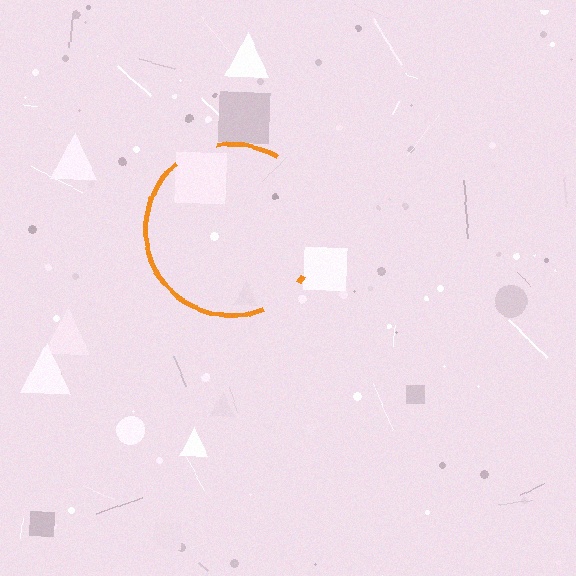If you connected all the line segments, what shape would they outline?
They would outline a circle.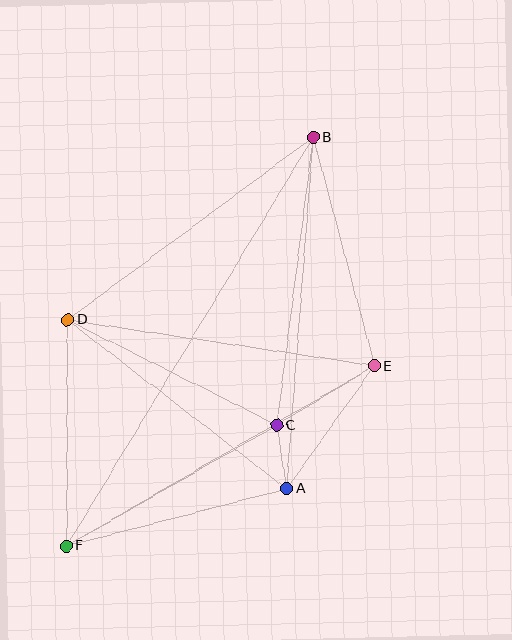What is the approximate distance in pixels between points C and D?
The distance between C and D is approximately 234 pixels.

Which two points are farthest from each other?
Points B and F are farthest from each other.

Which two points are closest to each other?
Points A and C are closest to each other.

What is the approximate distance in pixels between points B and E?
The distance between B and E is approximately 237 pixels.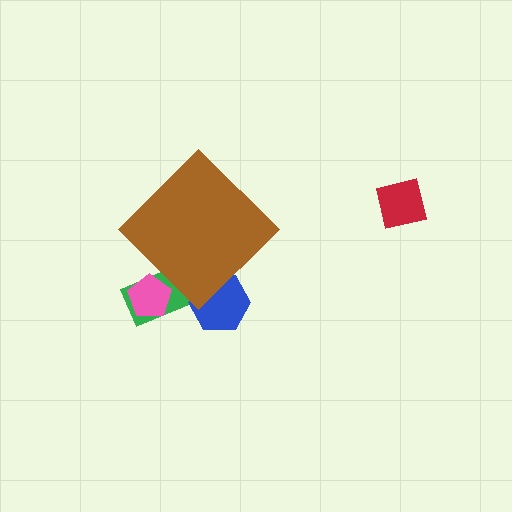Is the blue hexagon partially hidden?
Yes, the blue hexagon is partially hidden behind the brown diamond.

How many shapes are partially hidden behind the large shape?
3 shapes are partially hidden.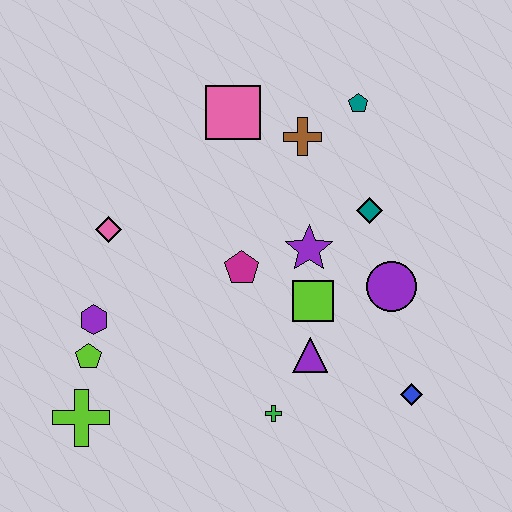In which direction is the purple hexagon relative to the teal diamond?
The purple hexagon is to the left of the teal diamond.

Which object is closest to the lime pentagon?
The purple hexagon is closest to the lime pentagon.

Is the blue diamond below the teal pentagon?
Yes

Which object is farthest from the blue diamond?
The pink diamond is farthest from the blue diamond.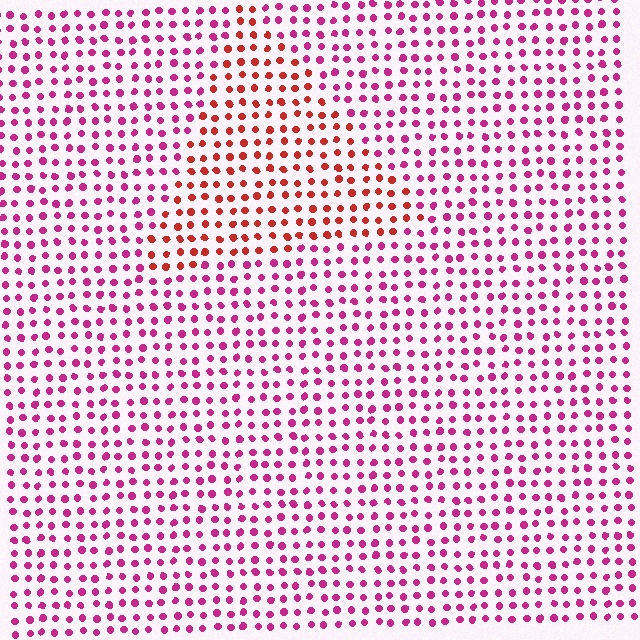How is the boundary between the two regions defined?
The boundary is defined purely by a slight shift in hue (about 40 degrees). Spacing, size, and orientation are identical on both sides.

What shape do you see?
I see a triangle.